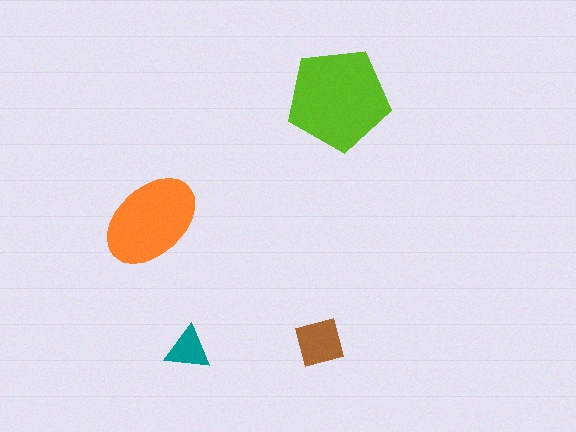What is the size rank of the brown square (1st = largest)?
3rd.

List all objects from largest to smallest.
The lime pentagon, the orange ellipse, the brown square, the teal triangle.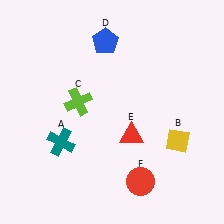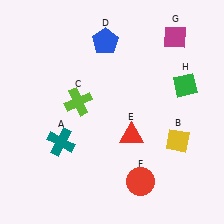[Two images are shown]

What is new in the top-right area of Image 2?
A green diamond (H) was added in the top-right area of Image 2.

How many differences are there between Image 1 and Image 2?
There are 2 differences between the two images.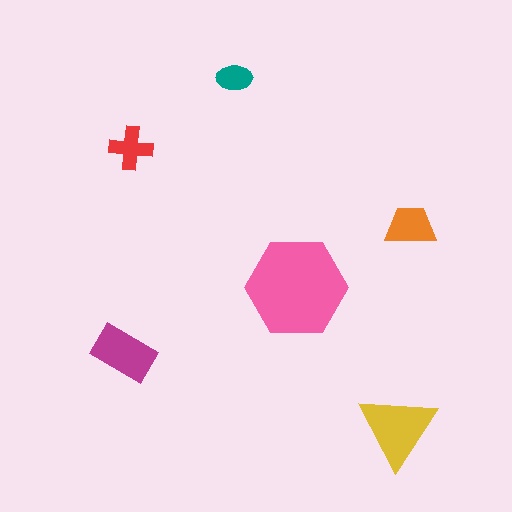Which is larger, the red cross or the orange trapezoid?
The orange trapezoid.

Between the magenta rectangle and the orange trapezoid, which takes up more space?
The magenta rectangle.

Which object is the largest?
The pink hexagon.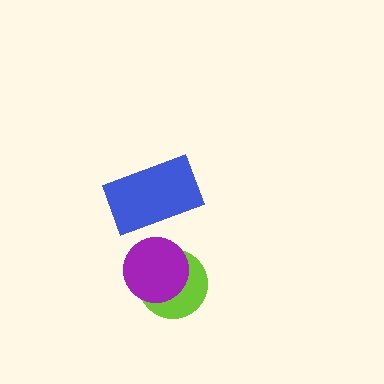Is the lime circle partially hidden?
Yes, it is partially covered by another shape.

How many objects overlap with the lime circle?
1 object overlaps with the lime circle.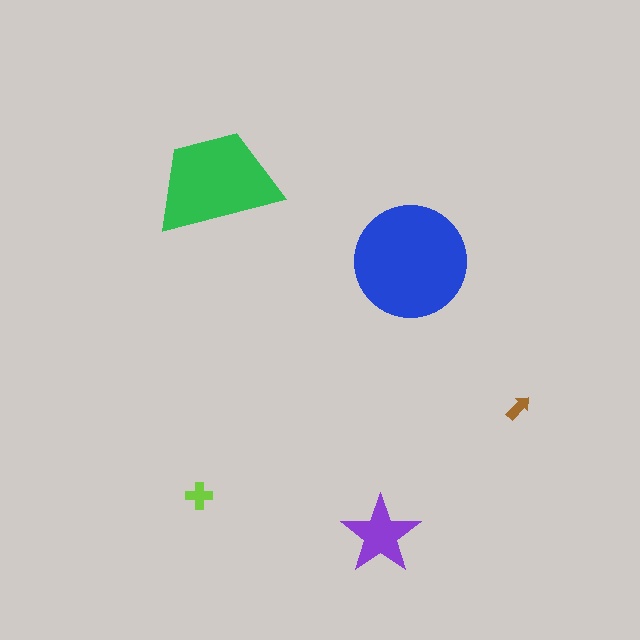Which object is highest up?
The green trapezoid is topmost.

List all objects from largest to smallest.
The blue circle, the green trapezoid, the purple star, the lime cross, the brown arrow.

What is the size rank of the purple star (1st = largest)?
3rd.